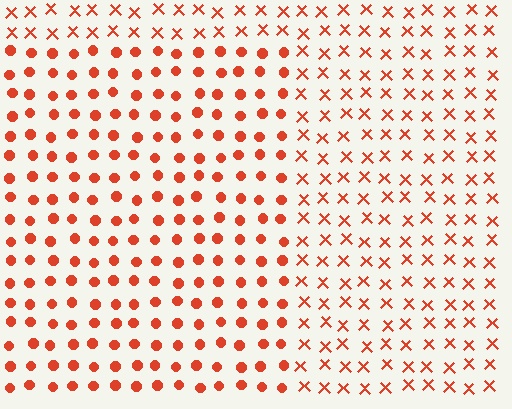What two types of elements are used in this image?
The image uses circles inside the rectangle region and X marks outside it.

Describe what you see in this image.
The image is filled with small red elements arranged in a uniform grid. A rectangle-shaped region contains circles, while the surrounding area contains X marks. The boundary is defined purely by the change in element shape.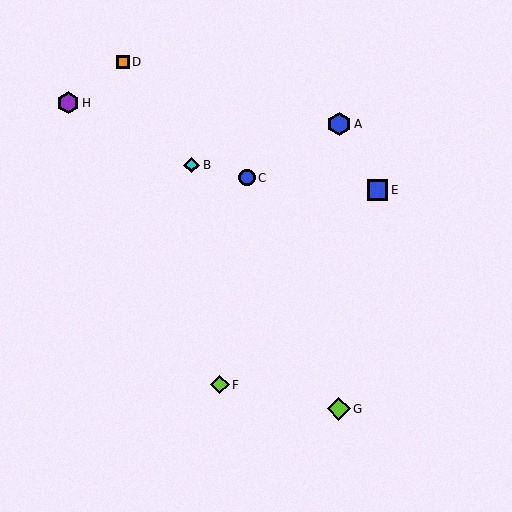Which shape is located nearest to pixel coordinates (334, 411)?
The lime diamond (labeled G) at (339, 409) is nearest to that location.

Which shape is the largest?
The blue hexagon (labeled A) is the largest.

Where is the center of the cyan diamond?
The center of the cyan diamond is at (192, 165).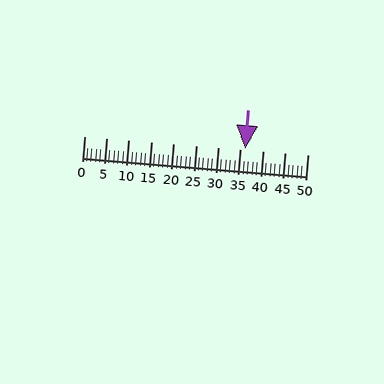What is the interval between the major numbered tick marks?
The major tick marks are spaced 5 units apart.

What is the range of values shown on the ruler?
The ruler shows values from 0 to 50.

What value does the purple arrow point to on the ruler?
The purple arrow points to approximately 36.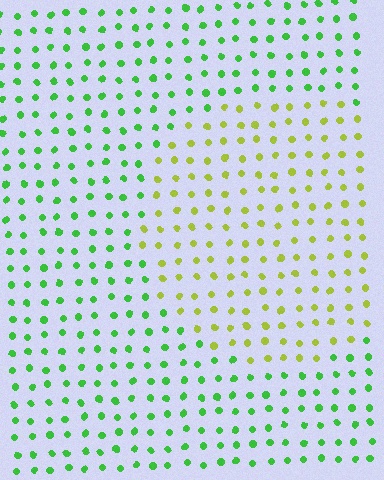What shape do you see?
I see a circle.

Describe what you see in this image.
The image is filled with small green elements in a uniform arrangement. A circle-shaped region is visible where the elements are tinted to a slightly different hue, forming a subtle color boundary.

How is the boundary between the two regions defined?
The boundary is defined purely by a slight shift in hue (about 47 degrees). Spacing, size, and orientation are identical on both sides.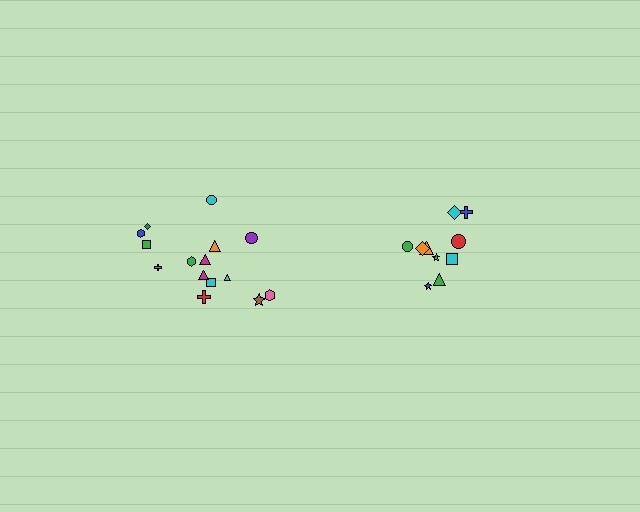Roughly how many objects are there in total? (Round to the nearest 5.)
Roughly 25 objects in total.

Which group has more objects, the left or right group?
The left group.